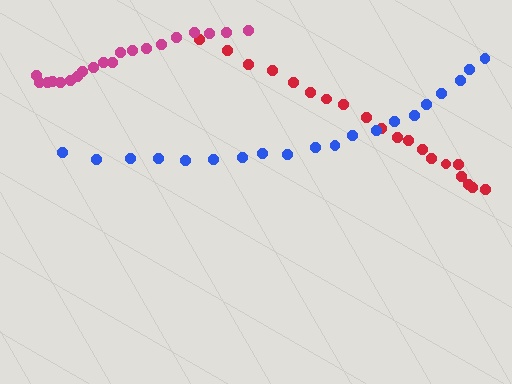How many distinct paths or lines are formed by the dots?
There are 3 distinct paths.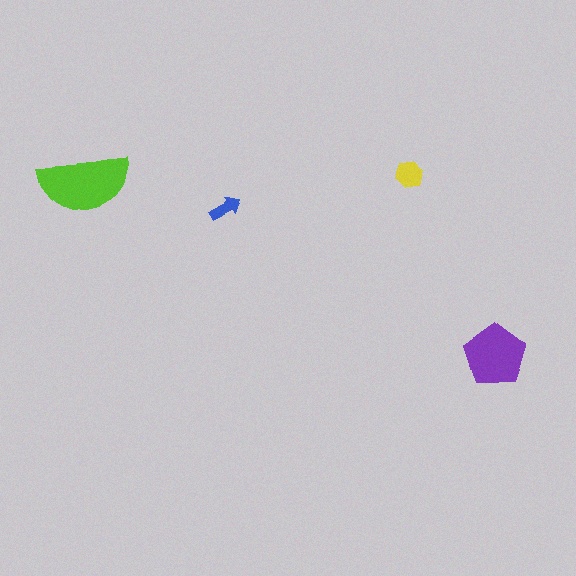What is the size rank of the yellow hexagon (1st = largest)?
3rd.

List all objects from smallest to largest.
The blue arrow, the yellow hexagon, the purple pentagon, the lime semicircle.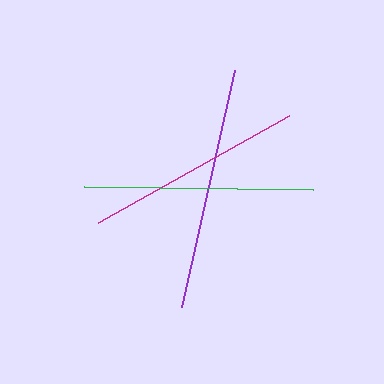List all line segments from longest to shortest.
From longest to shortest: purple, green, magenta.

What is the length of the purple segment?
The purple segment is approximately 242 pixels long.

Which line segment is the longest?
The purple line is the longest at approximately 242 pixels.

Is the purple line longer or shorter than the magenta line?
The purple line is longer than the magenta line.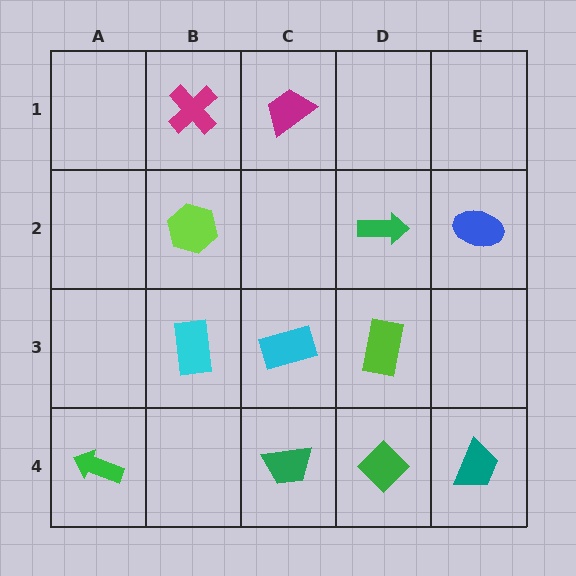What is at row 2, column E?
A blue ellipse.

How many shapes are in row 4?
4 shapes.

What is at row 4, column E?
A teal trapezoid.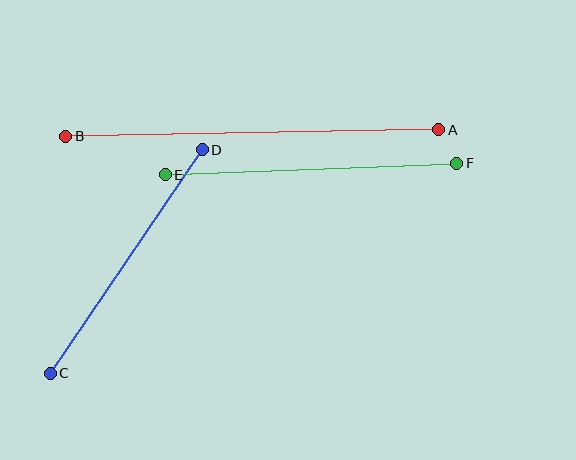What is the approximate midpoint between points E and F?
The midpoint is at approximately (311, 169) pixels.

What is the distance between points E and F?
The distance is approximately 292 pixels.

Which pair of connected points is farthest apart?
Points A and B are farthest apart.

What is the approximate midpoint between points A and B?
The midpoint is at approximately (252, 133) pixels.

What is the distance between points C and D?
The distance is approximately 270 pixels.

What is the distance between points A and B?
The distance is approximately 373 pixels.